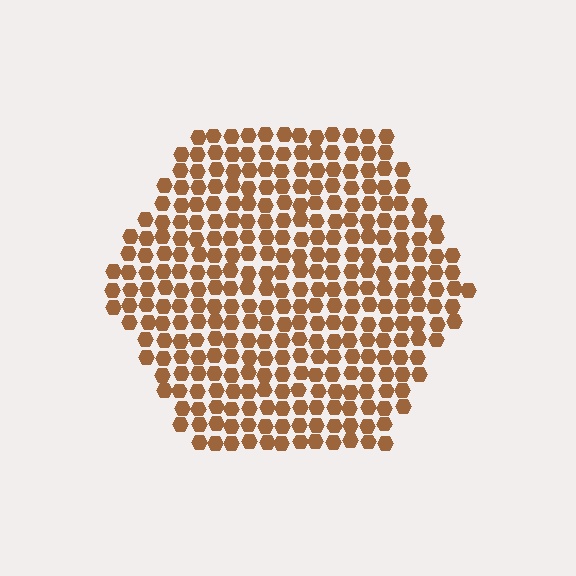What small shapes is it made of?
It is made of small hexagons.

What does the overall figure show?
The overall figure shows a hexagon.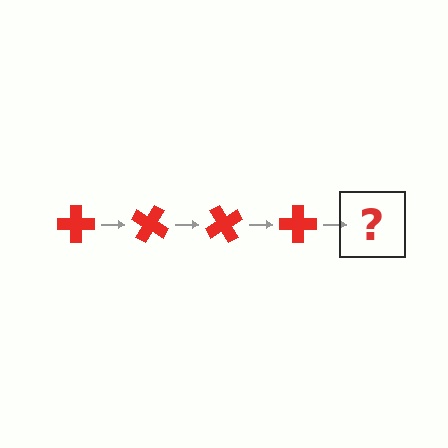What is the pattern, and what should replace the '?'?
The pattern is that the cross rotates 30 degrees each step. The '?' should be a red cross rotated 120 degrees.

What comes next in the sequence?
The next element should be a red cross rotated 120 degrees.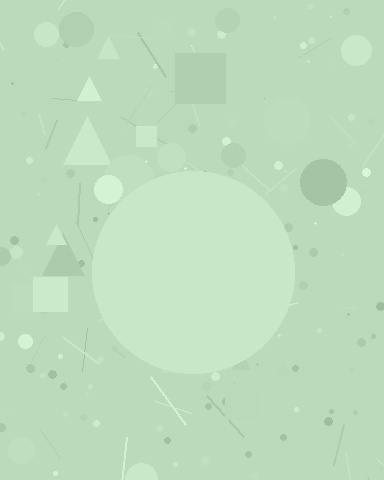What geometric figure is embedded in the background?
A circle is embedded in the background.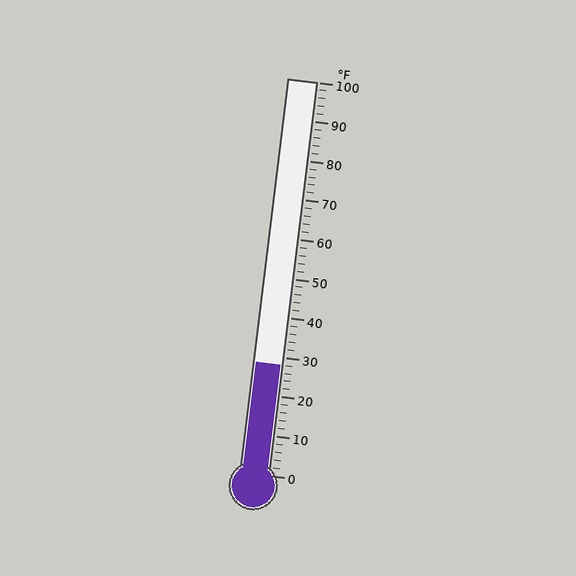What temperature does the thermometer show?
The thermometer shows approximately 28°F.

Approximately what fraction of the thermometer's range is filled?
The thermometer is filled to approximately 30% of its range.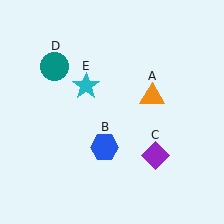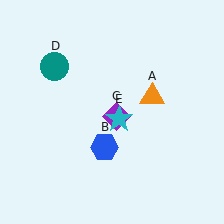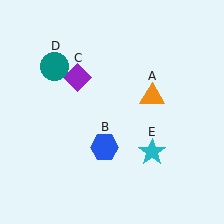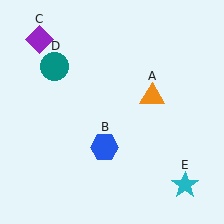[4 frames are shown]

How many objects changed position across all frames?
2 objects changed position: purple diamond (object C), cyan star (object E).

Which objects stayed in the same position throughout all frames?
Orange triangle (object A) and blue hexagon (object B) and teal circle (object D) remained stationary.